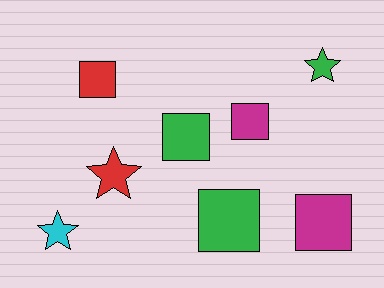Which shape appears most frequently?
Square, with 5 objects.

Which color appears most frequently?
Green, with 3 objects.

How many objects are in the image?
There are 8 objects.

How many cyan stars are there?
There is 1 cyan star.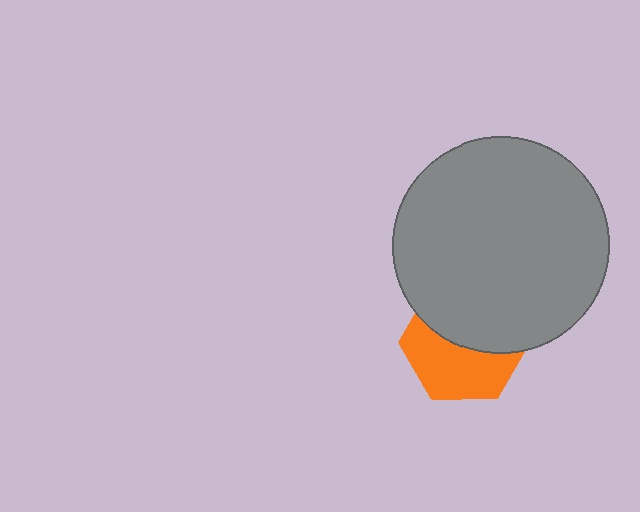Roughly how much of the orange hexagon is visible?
About half of it is visible (roughly 50%).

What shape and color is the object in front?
The object in front is a gray circle.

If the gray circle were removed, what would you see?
You would see the complete orange hexagon.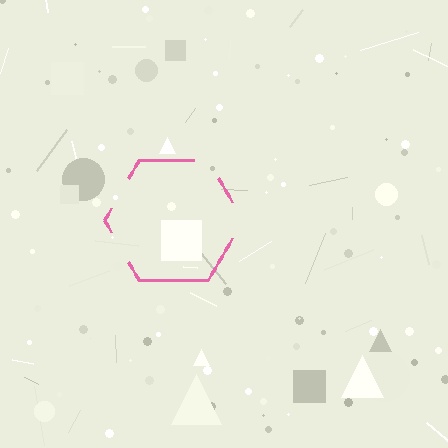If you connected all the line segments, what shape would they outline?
They would outline a hexagon.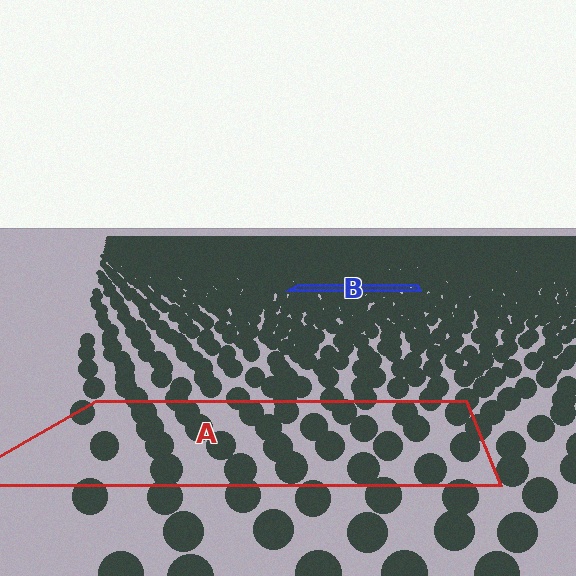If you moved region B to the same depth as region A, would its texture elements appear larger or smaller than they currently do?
They would appear larger. At a closer depth, the same texture elements are projected at a bigger on-screen size.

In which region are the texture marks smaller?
The texture marks are smaller in region B, because it is farther away.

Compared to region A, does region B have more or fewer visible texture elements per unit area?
Region B has more texture elements per unit area — they are packed more densely because it is farther away.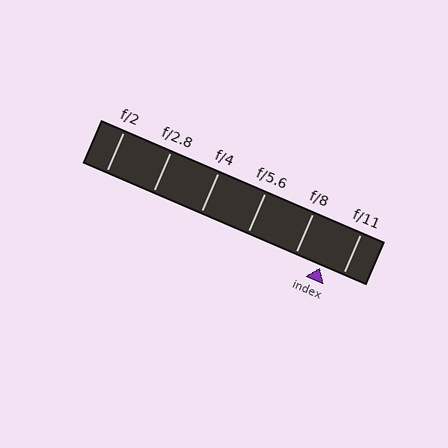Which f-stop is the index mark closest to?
The index mark is closest to f/11.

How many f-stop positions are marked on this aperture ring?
There are 6 f-stop positions marked.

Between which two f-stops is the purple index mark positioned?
The index mark is between f/8 and f/11.